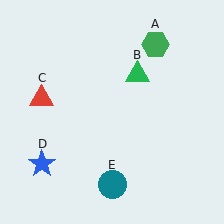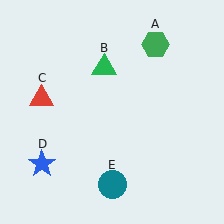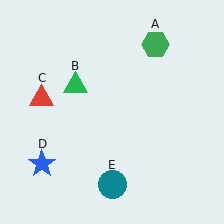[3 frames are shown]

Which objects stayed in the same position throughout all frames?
Green hexagon (object A) and red triangle (object C) and blue star (object D) and teal circle (object E) remained stationary.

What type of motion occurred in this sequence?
The green triangle (object B) rotated counterclockwise around the center of the scene.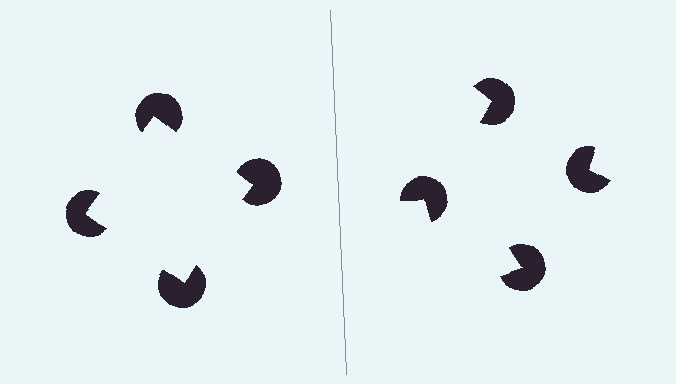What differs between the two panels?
The pac-man discs are positioned identically on both sides; only the wedge orientations differ. On the left they align to a square; on the right they are misaligned.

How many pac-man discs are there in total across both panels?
8 — 4 on each side.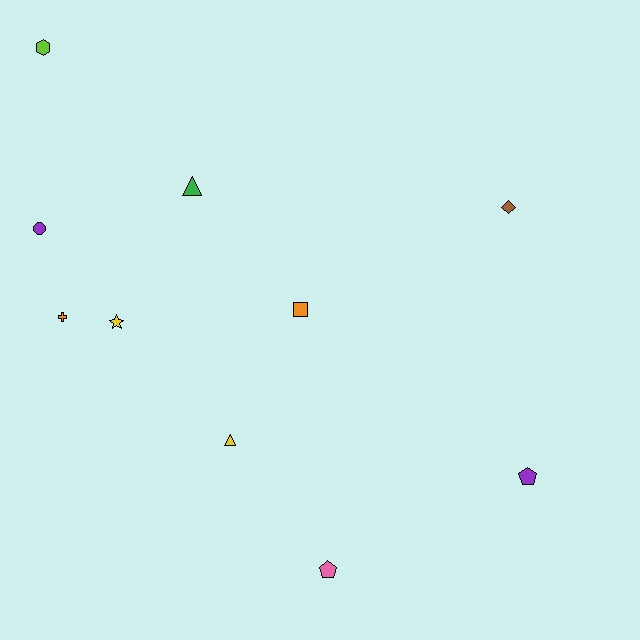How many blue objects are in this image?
There are no blue objects.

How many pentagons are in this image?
There are 2 pentagons.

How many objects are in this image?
There are 10 objects.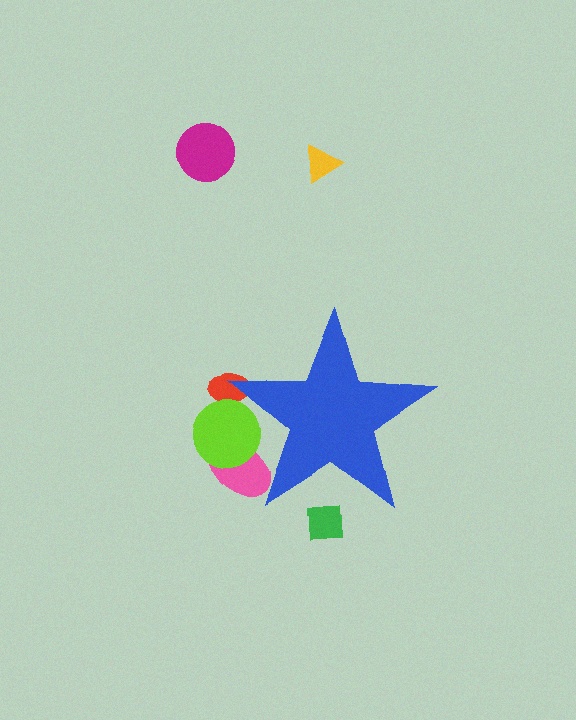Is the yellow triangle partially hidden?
No, the yellow triangle is fully visible.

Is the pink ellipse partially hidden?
Yes, the pink ellipse is partially hidden behind the blue star.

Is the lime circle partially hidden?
Yes, the lime circle is partially hidden behind the blue star.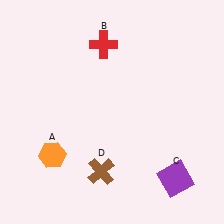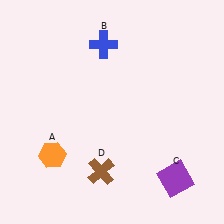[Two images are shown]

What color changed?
The cross (B) changed from red in Image 1 to blue in Image 2.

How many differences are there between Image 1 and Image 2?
There is 1 difference between the two images.